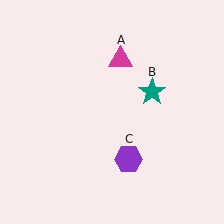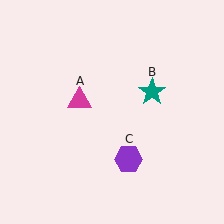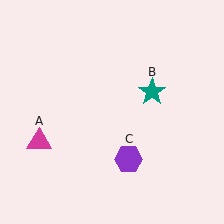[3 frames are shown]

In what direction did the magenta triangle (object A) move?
The magenta triangle (object A) moved down and to the left.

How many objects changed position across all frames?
1 object changed position: magenta triangle (object A).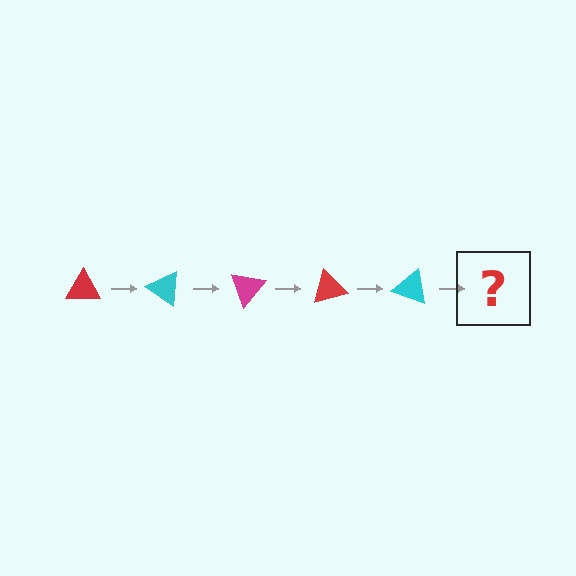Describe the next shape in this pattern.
It should be a magenta triangle, rotated 175 degrees from the start.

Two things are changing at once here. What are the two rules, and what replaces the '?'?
The two rules are that it rotates 35 degrees each step and the color cycles through red, cyan, and magenta. The '?' should be a magenta triangle, rotated 175 degrees from the start.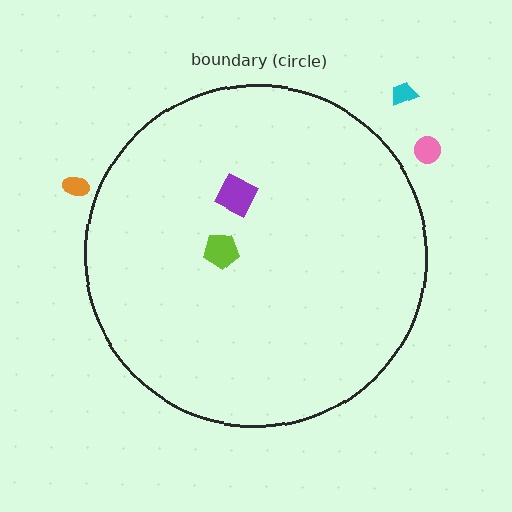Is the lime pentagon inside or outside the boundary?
Inside.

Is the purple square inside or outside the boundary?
Inside.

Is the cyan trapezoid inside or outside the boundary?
Outside.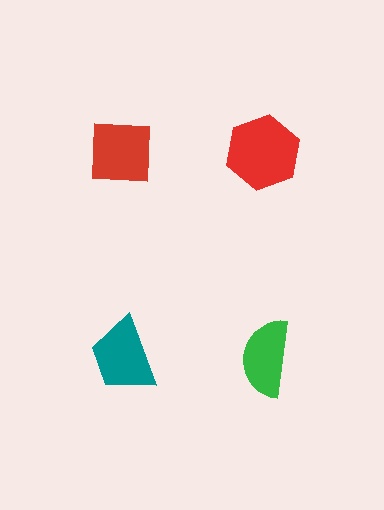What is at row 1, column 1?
A red square.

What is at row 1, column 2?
A red hexagon.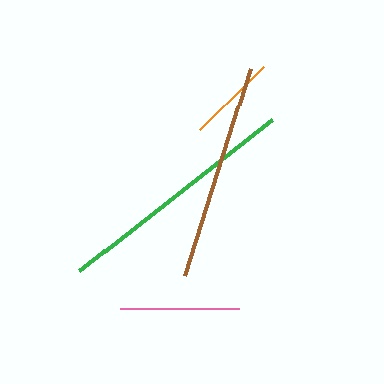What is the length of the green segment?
The green segment is approximately 246 pixels long.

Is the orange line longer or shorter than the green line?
The green line is longer than the orange line.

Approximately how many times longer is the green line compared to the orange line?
The green line is approximately 2.7 times the length of the orange line.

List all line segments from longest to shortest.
From longest to shortest: green, brown, pink, orange.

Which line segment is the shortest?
The orange line is the shortest at approximately 90 pixels.